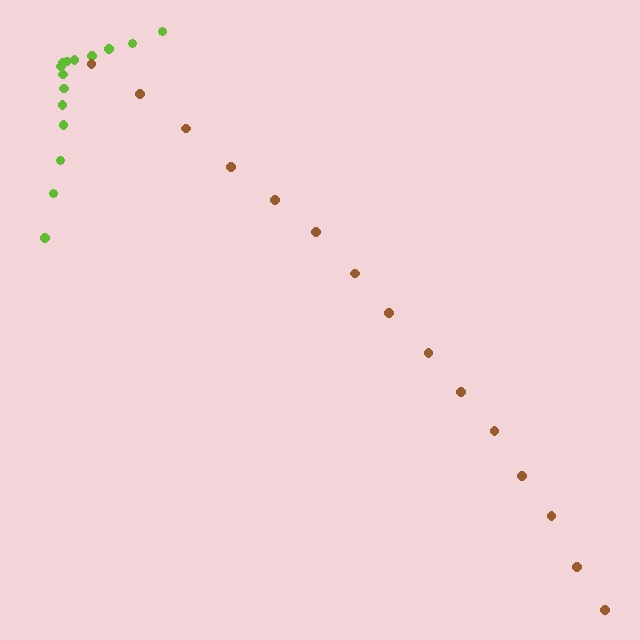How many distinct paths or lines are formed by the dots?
There are 2 distinct paths.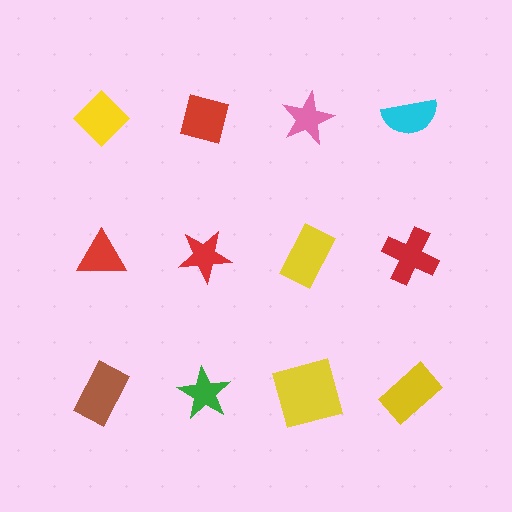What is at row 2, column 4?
A red cross.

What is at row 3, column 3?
A yellow square.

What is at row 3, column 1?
A brown rectangle.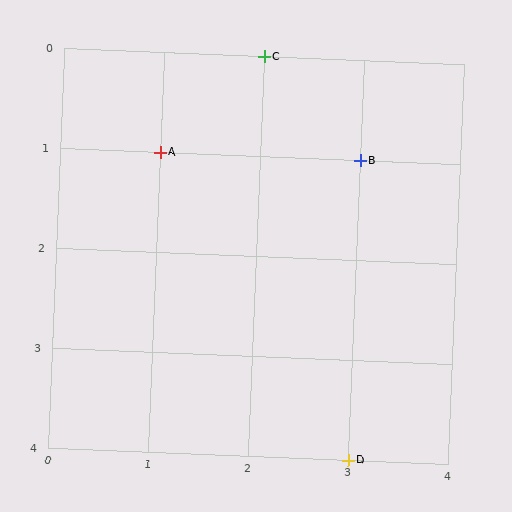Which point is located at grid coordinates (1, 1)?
Point A is at (1, 1).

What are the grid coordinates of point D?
Point D is at grid coordinates (3, 4).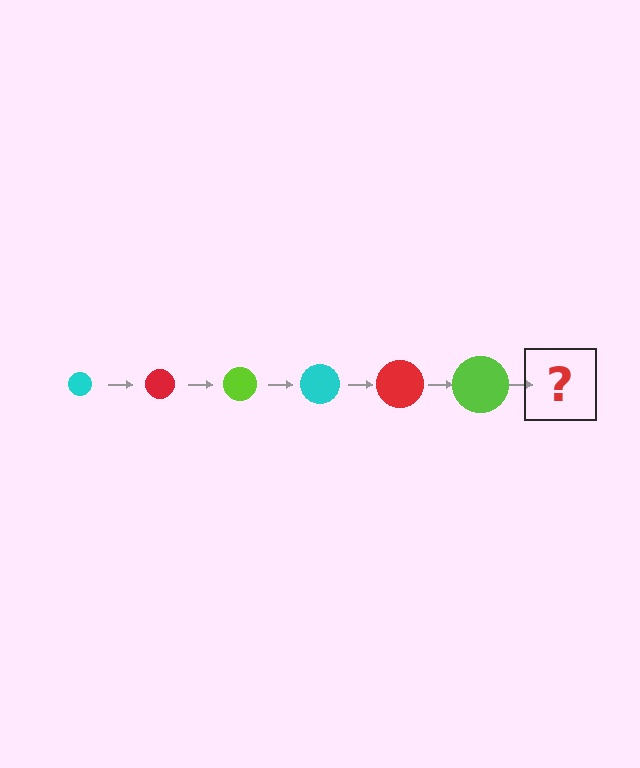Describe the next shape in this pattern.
It should be a cyan circle, larger than the previous one.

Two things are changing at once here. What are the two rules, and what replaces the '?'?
The two rules are that the circle grows larger each step and the color cycles through cyan, red, and lime. The '?' should be a cyan circle, larger than the previous one.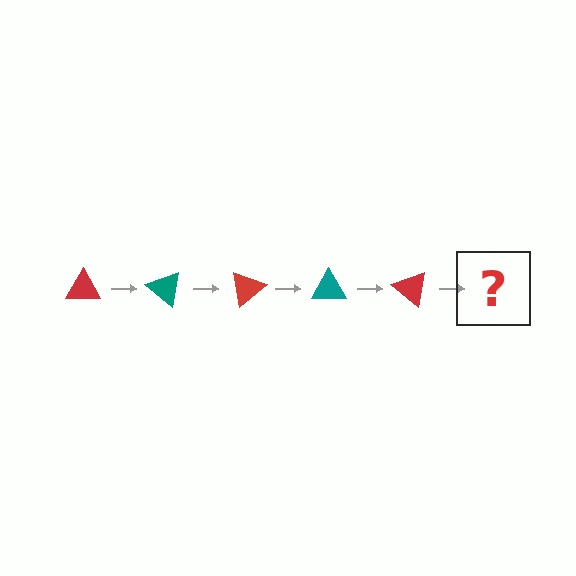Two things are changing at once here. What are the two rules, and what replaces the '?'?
The two rules are that it rotates 40 degrees each step and the color cycles through red and teal. The '?' should be a teal triangle, rotated 200 degrees from the start.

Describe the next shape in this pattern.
It should be a teal triangle, rotated 200 degrees from the start.